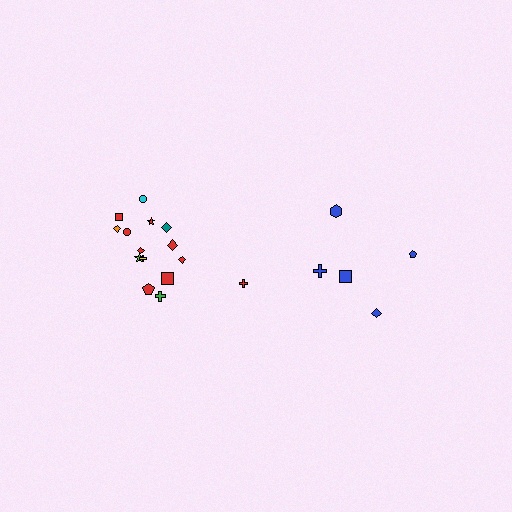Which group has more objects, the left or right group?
The left group.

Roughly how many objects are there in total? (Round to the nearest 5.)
Roughly 20 objects in total.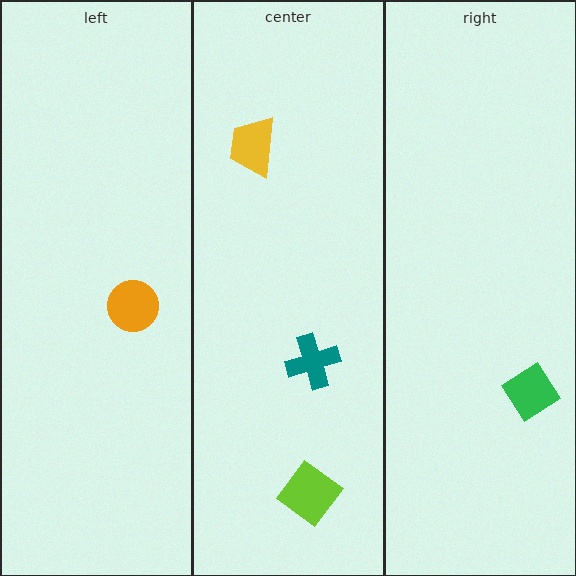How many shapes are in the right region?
1.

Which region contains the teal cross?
The center region.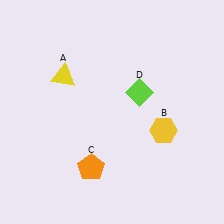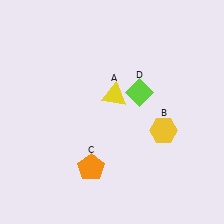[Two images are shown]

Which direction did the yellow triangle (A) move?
The yellow triangle (A) moved right.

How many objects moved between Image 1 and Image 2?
1 object moved between the two images.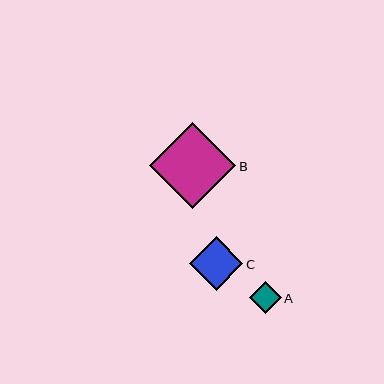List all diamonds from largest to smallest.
From largest to smallest: B, C, A.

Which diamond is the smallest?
Diamond A is the smallest with a size of approximately 32 pixels.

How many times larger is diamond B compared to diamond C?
Diamond B is approximately 1.6 times the size of diamond C.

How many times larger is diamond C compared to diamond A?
Diamond C is approximately 1.7 times the size of diamond A.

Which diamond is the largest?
Diamond B is the largest with a size of approximately 86 pixels.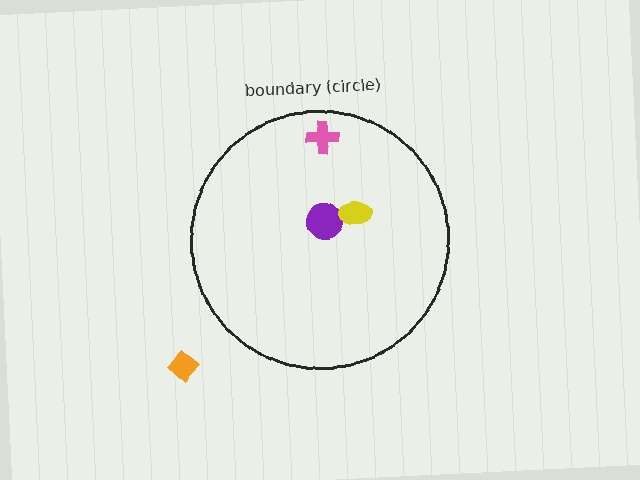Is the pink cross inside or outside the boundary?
Inside.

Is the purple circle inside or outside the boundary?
Inside.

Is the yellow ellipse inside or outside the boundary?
Inside.